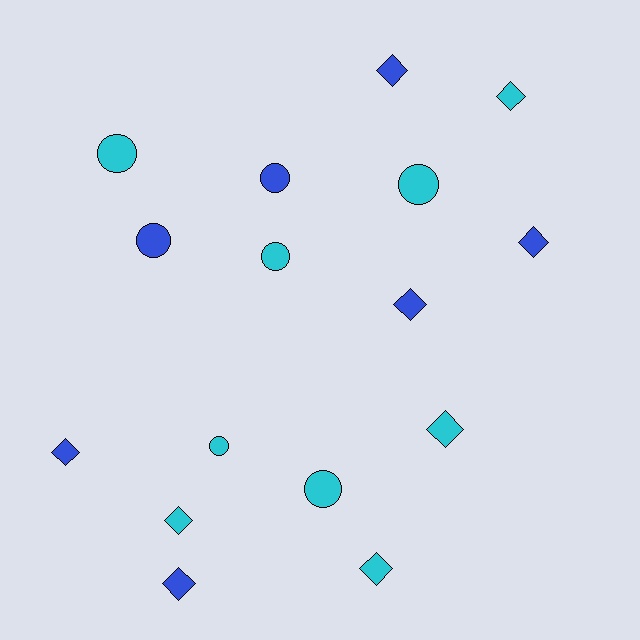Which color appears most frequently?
Cyan, with 9 objects.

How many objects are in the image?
There are 16 objects.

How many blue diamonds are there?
There are 5 blue diamonds.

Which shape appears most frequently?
Diamond, with 9 objects.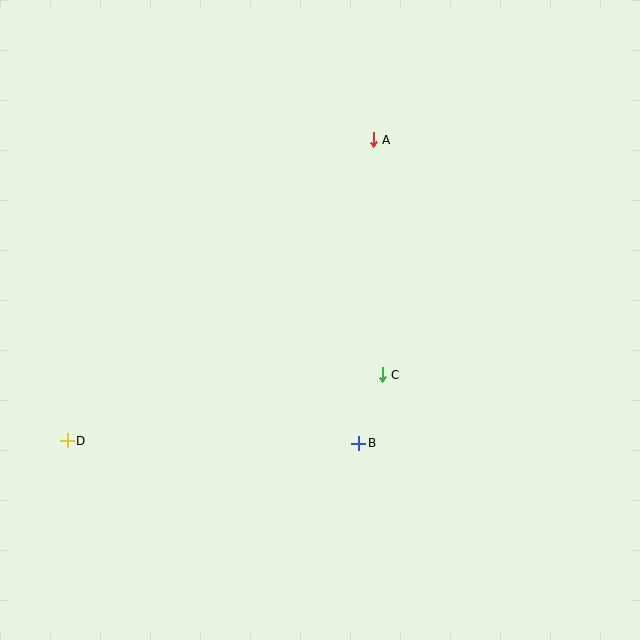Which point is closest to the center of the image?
Point C at (382, 375) is closest to the center.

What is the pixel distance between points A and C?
The distance between A and C is 235 pixels.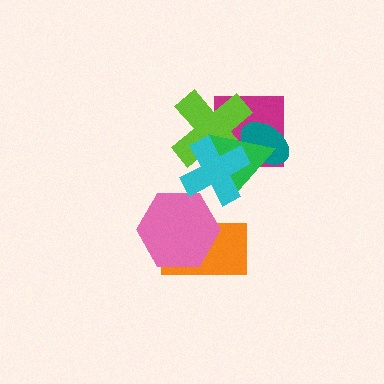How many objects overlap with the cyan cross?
3 objects overlap with the cyan cross.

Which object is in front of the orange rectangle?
The pink hexagon is in front of the orange rectangle.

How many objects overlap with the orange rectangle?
1 object overlaps with the orange rectangle.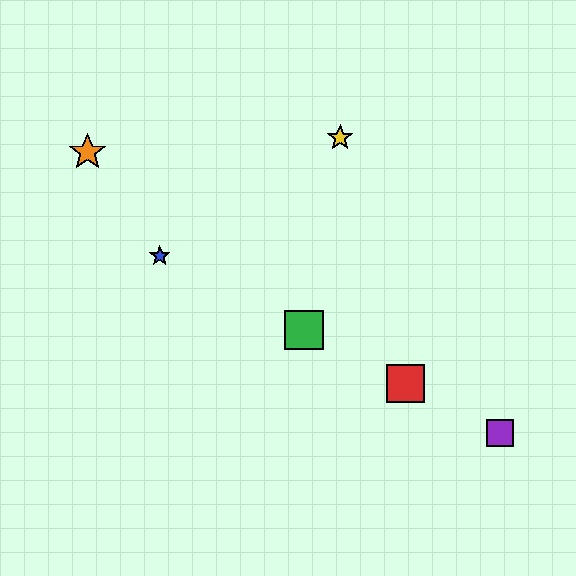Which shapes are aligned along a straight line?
The red square, the blue star, the green square, the purple square are aligned along a straight line.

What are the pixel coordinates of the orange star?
The orange star is at (88, 152).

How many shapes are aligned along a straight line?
4 shapes (the red square, the blue star, the green square, the purple square) are aligned along a straight line.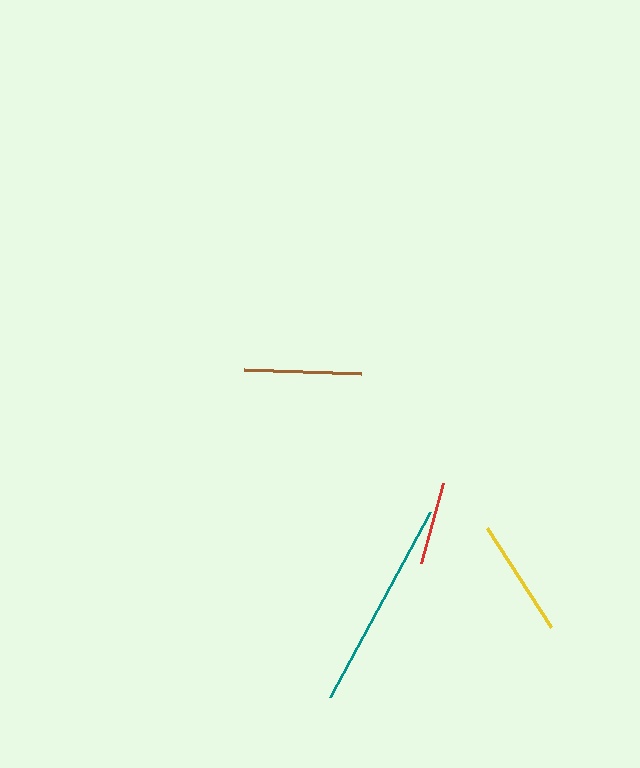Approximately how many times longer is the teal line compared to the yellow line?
The teal line is approximately 1.8 times the length of the yellow line.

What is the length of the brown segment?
The brown segment is approximately 117 pixels long.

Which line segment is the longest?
The teal line is the longest at approximately 210 pixels.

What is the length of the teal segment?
The teal segment is approximately 210 pixels long.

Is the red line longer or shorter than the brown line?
The brown line is longer than the red line.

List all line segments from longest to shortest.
From longest to shortest: teal, yellow, brown, red.